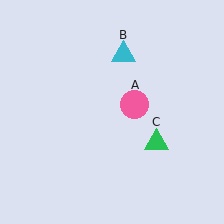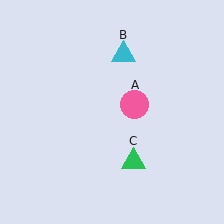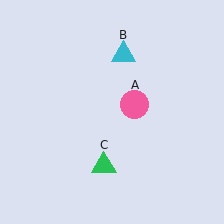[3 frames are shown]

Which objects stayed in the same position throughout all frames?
Pink circle (object A) and cyan triangle (object B) remained stationary.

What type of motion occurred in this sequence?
The green triangle (object C) rotated clockwise around the center of the scene.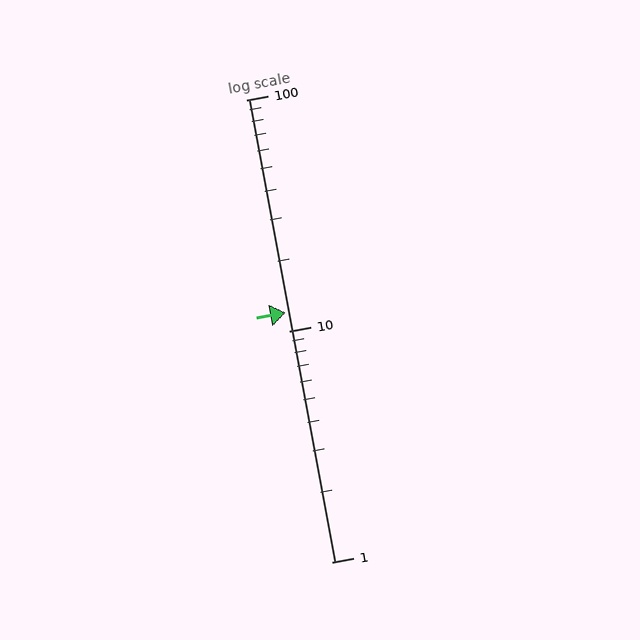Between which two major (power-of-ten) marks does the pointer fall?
The pointer is between 10 and 100.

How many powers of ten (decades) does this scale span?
The scale spans 2 decades, from 1 to 100.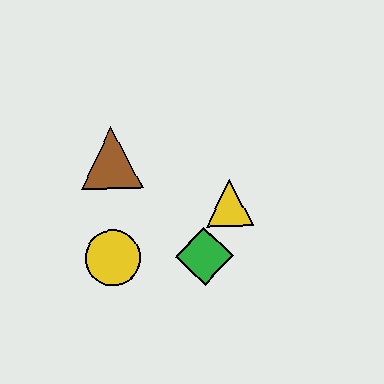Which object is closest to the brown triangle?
The yellow circle is closest to the brown triangle.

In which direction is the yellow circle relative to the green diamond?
The yellow circle is to the left of the green diamond.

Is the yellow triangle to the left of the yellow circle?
No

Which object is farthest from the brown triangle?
The green diamond is farthest from the brown triangle.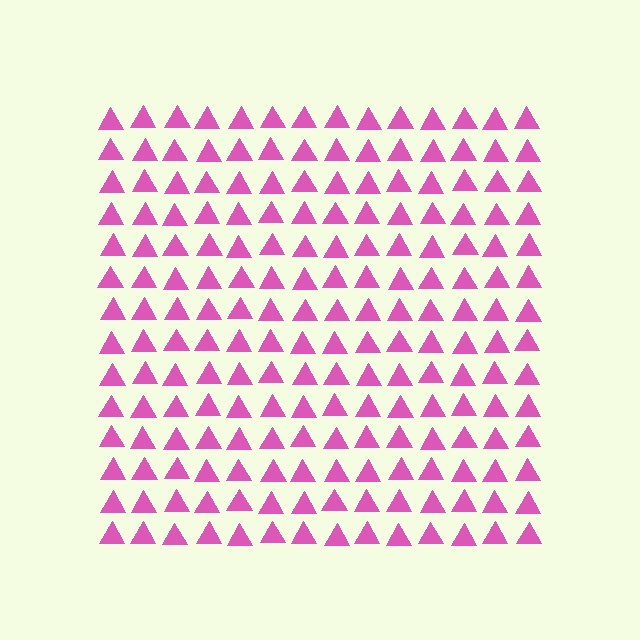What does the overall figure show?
The overall figure shows a square.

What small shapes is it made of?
It is made of small triangles.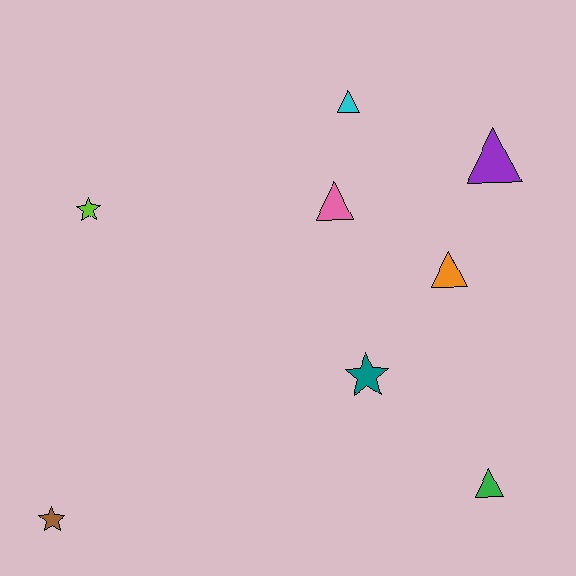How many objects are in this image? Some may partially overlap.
There are 8 objects.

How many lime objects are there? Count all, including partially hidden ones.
There is 1 lime object.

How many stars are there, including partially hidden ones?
There are 3 stars.